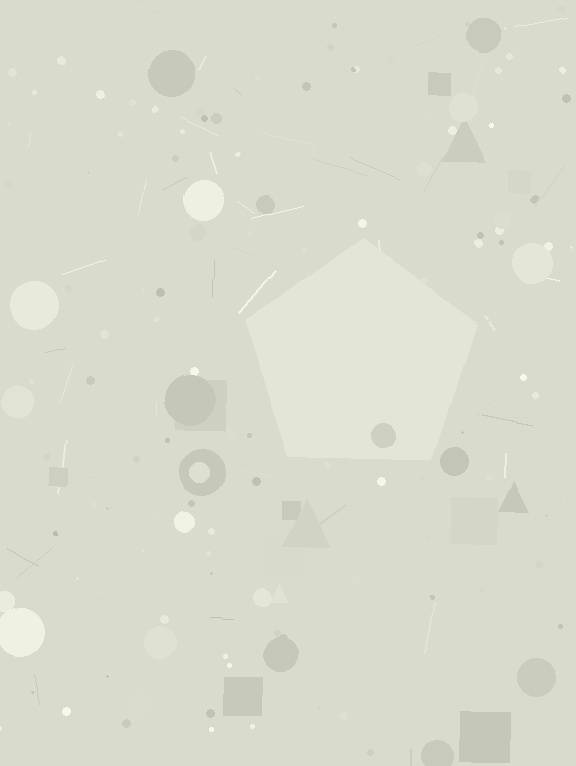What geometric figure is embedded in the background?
A pentagon is embedded in the background.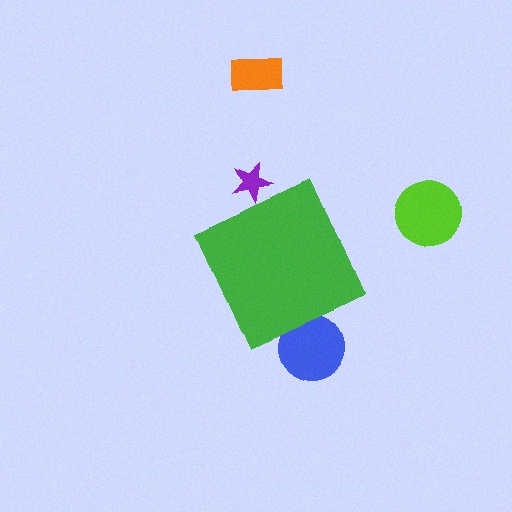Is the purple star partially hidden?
Yes, the purple star is partially hidden behind the green diamond.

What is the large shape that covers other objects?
A green diamond.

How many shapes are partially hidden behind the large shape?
2 shapes are partially hidden.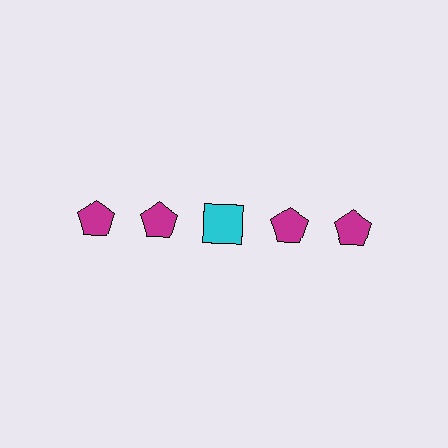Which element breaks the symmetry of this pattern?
The cyan square in the top row, center column breaks the symmetry. All other shapes are magenta pentagons.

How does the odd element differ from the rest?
It differs in both color (cyan instead of magenta) and shape (square instead of pentagon).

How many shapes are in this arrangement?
There are 5 shapes arranged in a grid pattern.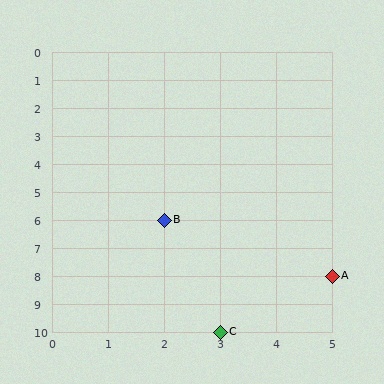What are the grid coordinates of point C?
Point C is at grid coordinates (3, 10).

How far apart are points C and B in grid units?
Points C and B are 1 column and 4 rows apart (about 4.1 grid units diagonally).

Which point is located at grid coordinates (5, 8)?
Point A is at (5, 8).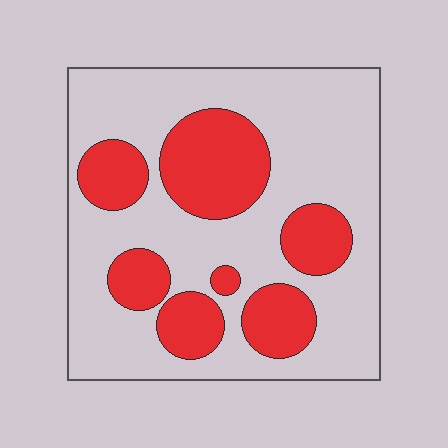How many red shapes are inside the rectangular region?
7.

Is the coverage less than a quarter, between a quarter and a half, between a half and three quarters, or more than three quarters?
Between a quarter and a half.